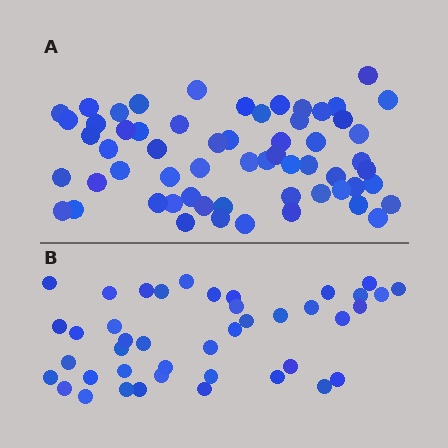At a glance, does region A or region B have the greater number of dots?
Region A (the top region) has more dots.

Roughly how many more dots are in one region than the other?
Region A has approximately 20 more dots than region B.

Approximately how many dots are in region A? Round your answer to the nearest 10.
About 60 dots.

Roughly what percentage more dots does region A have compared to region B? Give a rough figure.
About 45% more.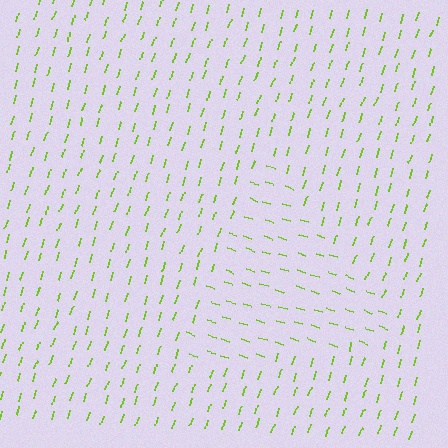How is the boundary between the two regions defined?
The boundary is defined purely by a change in line orientation (approximately 89 degrees difference). All lines are the same color and thickness.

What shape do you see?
I see a triangle.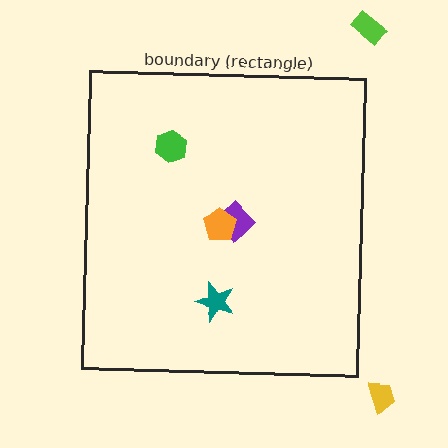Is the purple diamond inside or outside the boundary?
Inside.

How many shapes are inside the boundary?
4 inside, 2 outside.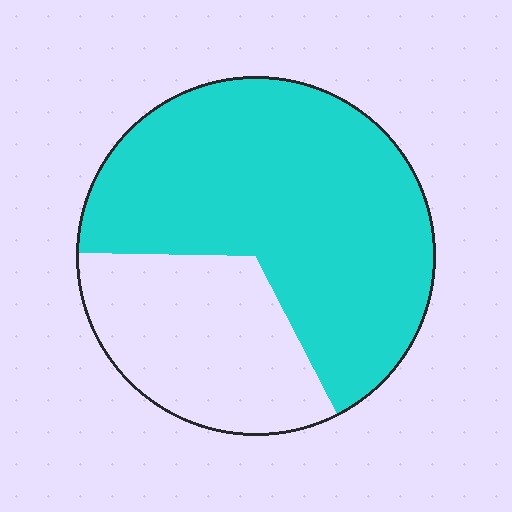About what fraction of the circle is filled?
About two thirds (2/3).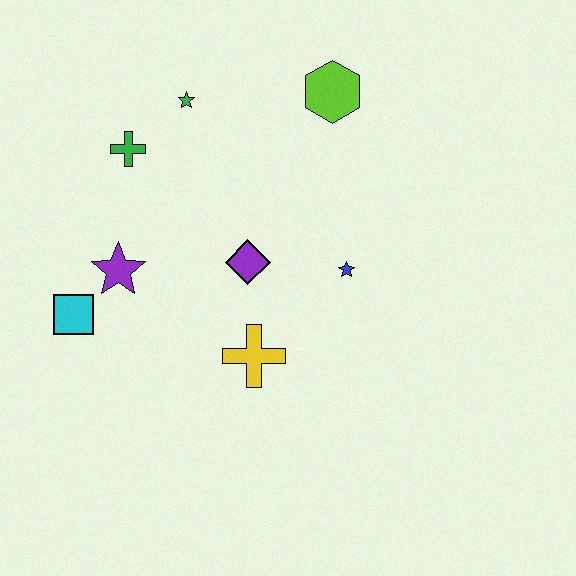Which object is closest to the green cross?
The green star is closest to the green cross.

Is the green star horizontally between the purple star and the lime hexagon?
Yes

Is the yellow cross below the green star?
Yes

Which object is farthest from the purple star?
The lime hexagon is farthest from the purple star.